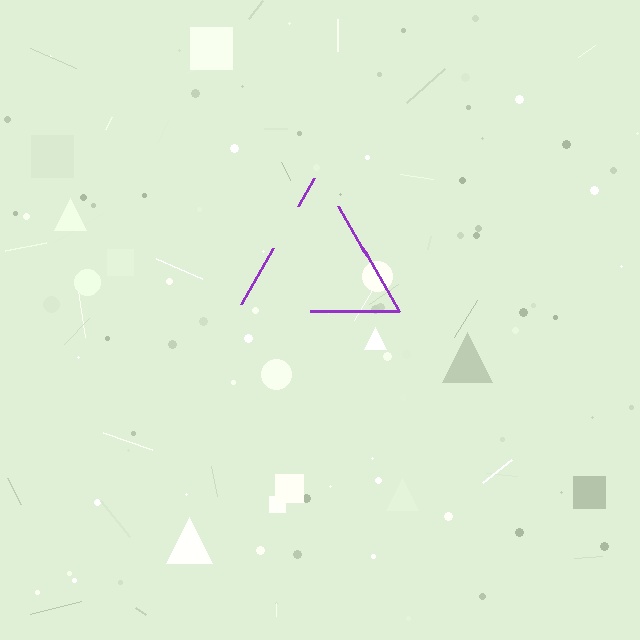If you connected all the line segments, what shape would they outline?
They would outline a triangle.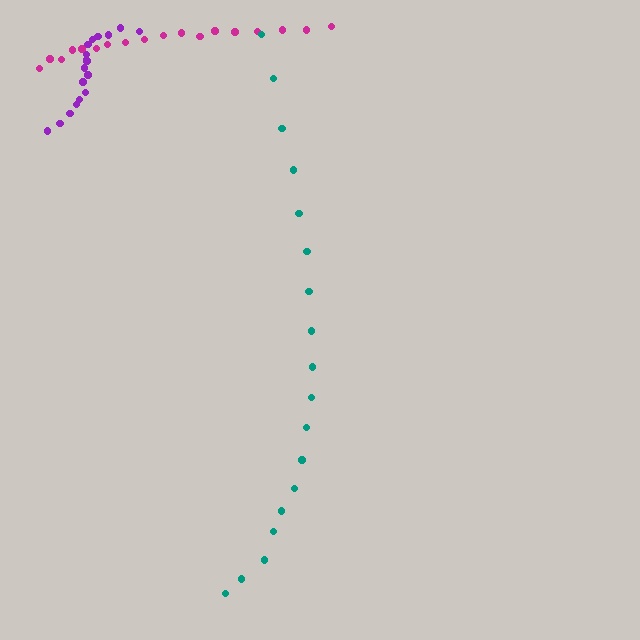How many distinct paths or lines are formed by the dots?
There are 3 distinct paths.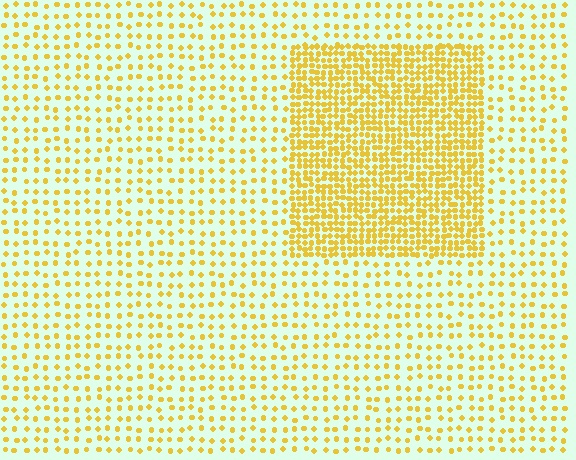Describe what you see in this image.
The image contains small yellow elements arranged at two different densities. A rectangle-shaped region is visible where the elements are more densely packed than the surrounding area.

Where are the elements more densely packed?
The elements are more densely packed inside the rectangle boundary.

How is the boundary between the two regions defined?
The boundary is defined by a change in element density (approximately 2.7x ratio). All elements are the same color, size, and shape.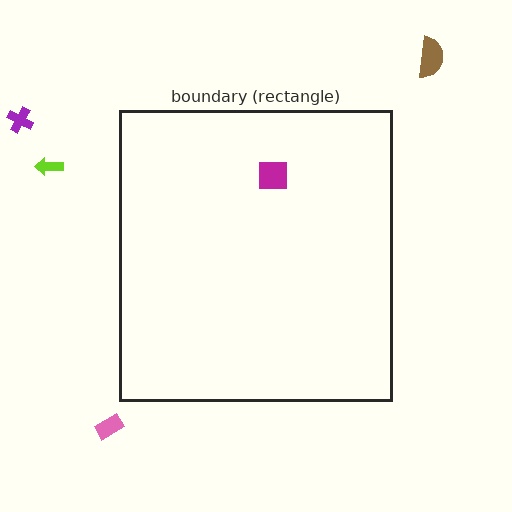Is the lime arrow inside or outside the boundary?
Outside.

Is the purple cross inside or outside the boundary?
Outside.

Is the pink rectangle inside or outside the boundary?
Outside.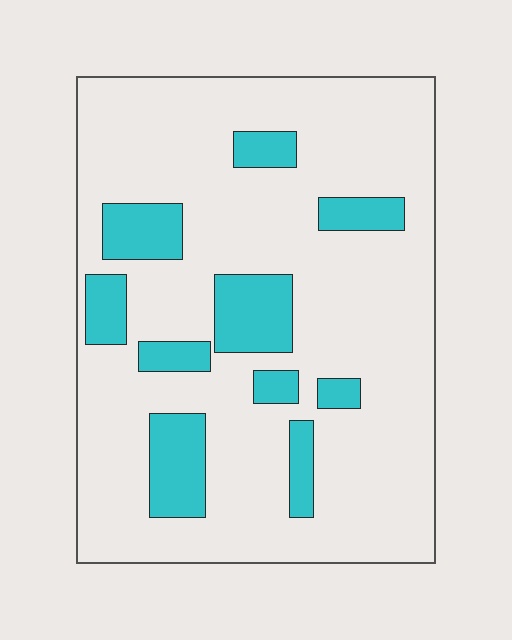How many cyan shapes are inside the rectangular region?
10.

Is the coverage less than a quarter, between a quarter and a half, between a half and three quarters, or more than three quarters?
Less than a quarter.